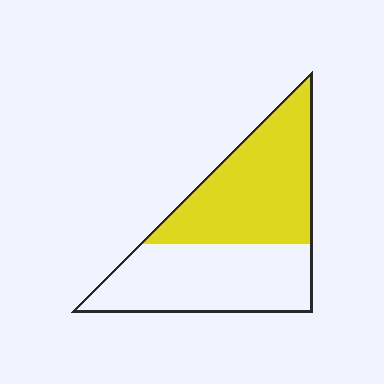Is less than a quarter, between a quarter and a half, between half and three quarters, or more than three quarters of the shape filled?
Between half and three quarters.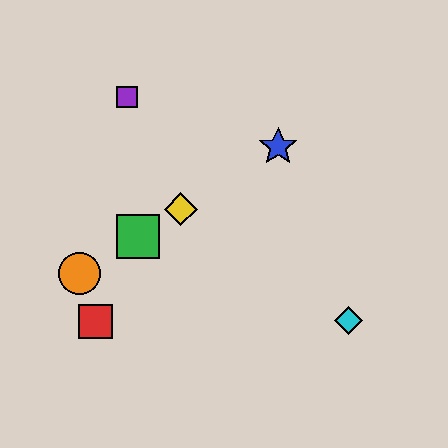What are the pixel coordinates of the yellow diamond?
The yellow diamond is at (181, 209).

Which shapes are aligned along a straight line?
The blue star, the green square, the yellow diamond, the orange circle are aligned along a straight line.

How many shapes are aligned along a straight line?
4 shapes (the blue star, the green square, the yellow diamond, the orange circle) are aligned along a straight line.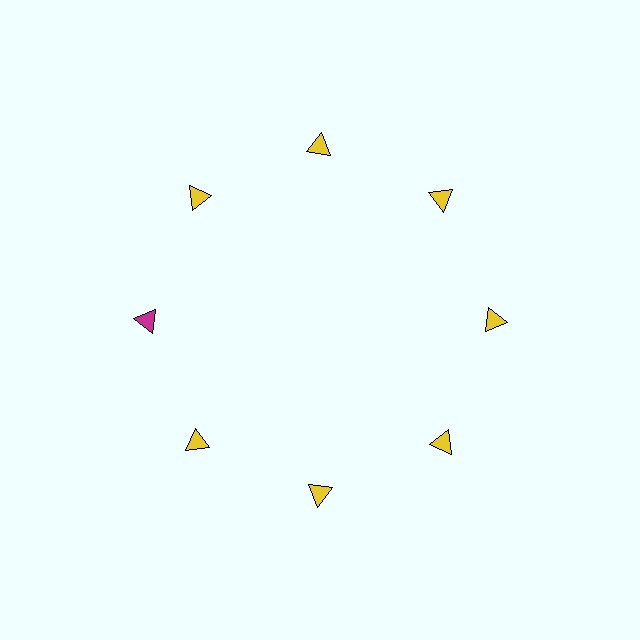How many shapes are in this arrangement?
There are 8 shapes arranged in a ring pattern.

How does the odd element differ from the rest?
It has a different color: magenta instead of yellow.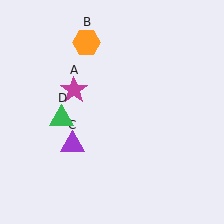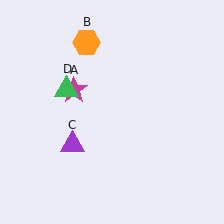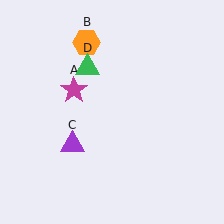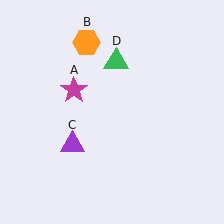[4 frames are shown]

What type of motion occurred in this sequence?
The green triangle (object D) rotated clockwise around the center of the scene.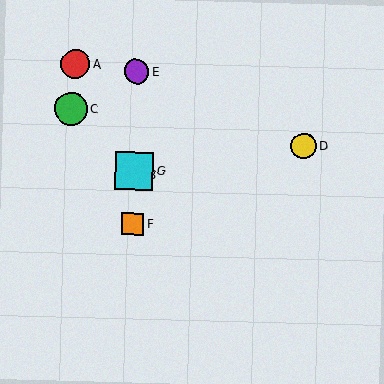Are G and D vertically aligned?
No, G is at x≈134 and D is at x≈304.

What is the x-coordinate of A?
Object A is at x≈75.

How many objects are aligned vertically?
4 objects (B, E, F, G) are aligned vertically.